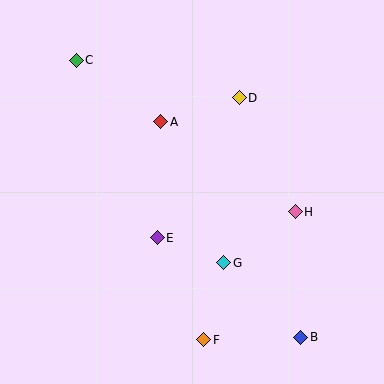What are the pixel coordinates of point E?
Point E is at (157, 238).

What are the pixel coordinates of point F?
Point F is at (204, 340).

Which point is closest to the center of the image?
Point E at (157, 238) is closest to the center.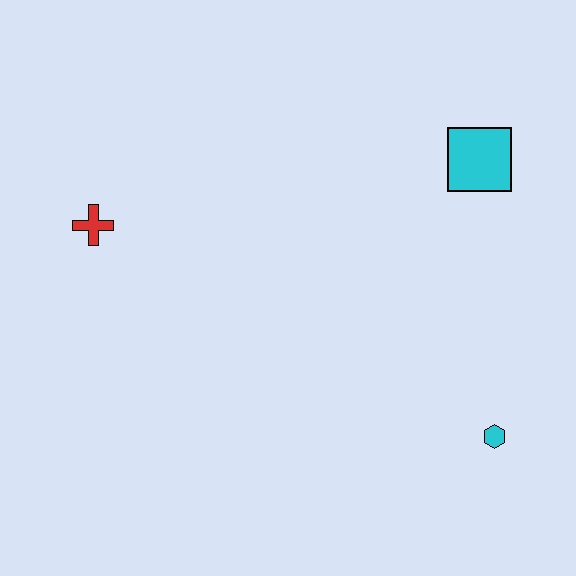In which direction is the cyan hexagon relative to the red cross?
The cyan hexagon is to the right of the red cross.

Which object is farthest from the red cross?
The cyan hexagon is farthest from the red cross.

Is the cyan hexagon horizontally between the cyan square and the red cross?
No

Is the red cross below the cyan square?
Yes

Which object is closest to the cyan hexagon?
The cyan square is closest to the cyan hexagon.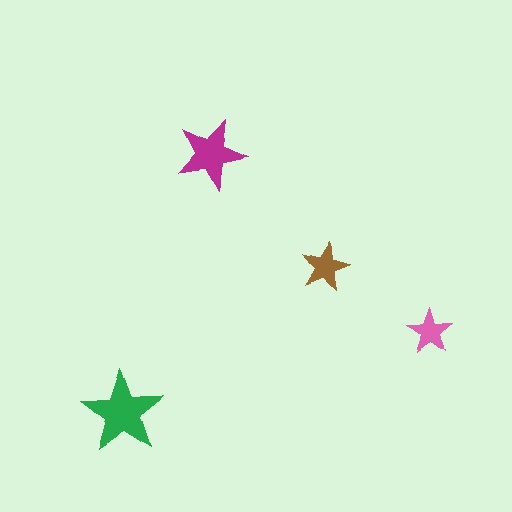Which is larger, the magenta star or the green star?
The green one.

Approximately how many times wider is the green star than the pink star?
About 2 times wider.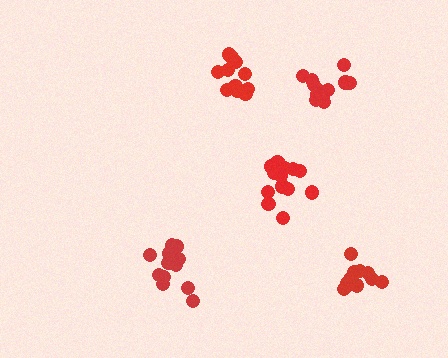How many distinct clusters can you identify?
There are 5 distinct clusters.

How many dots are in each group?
Group 1: 14 dots, Group 2: 15 dots, Group 3: 11 dots, Group 4: 13 dots, Group 5: 11 dots (64 total).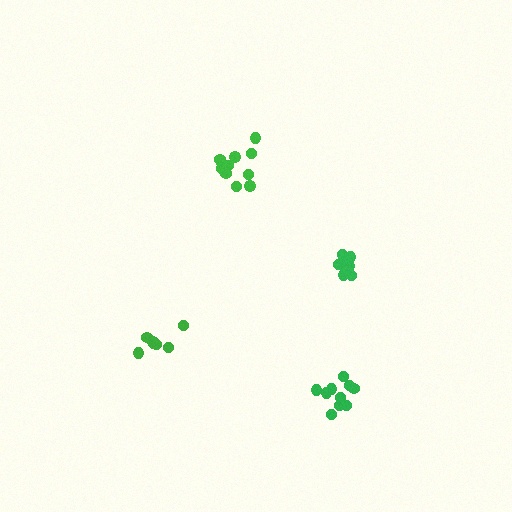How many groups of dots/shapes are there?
There are 4 groups.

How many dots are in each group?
Group 1: 7 dots, Group 2: 8 dots, Group 3: 11 dots, Group 4: 10 dots (36 total).